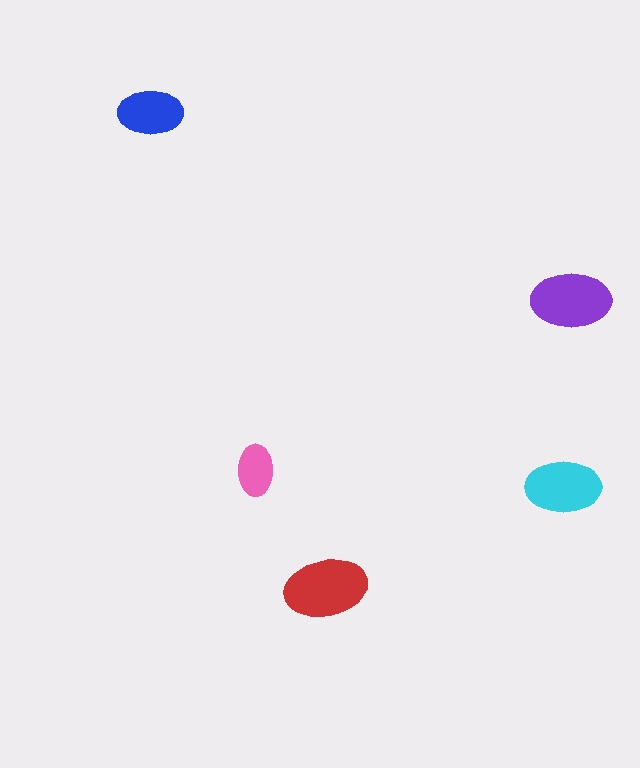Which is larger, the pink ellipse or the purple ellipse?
The purple one.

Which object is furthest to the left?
The blue ellipse is leftmost.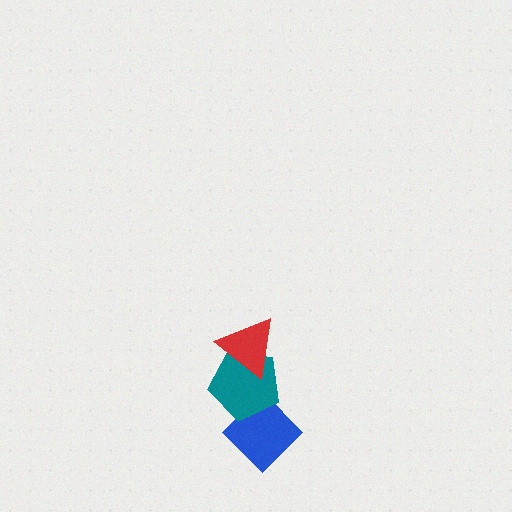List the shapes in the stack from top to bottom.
From top to bottom: the red triangle, the teal pentagon, the blue diamond.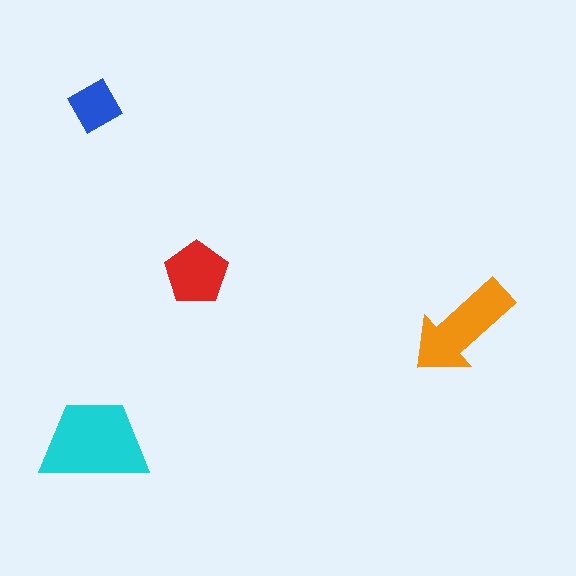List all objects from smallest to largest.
The blue diamond, the red pentagon, the orange arrow, the cyan trapezoid.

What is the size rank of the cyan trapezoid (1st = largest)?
1st.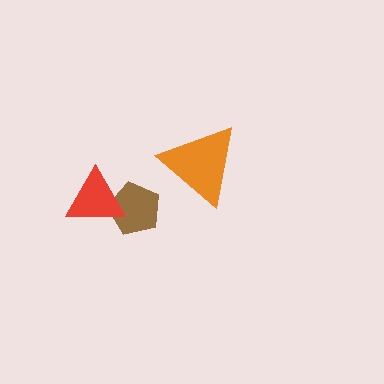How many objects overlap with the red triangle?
1 object overlaps with the red triangle.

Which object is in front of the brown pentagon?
The red triangle is in front of the brown pentagon.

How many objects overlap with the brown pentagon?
1 object overlaps with the brown pentagon.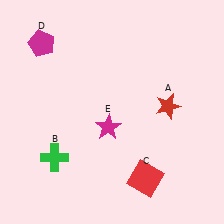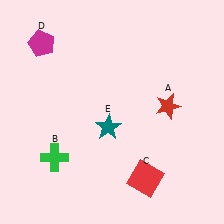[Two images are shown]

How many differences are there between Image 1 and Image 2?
There is 1 difference between the two images.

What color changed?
The star (E) changed from magenta in Image 1 to teal in Image 2.